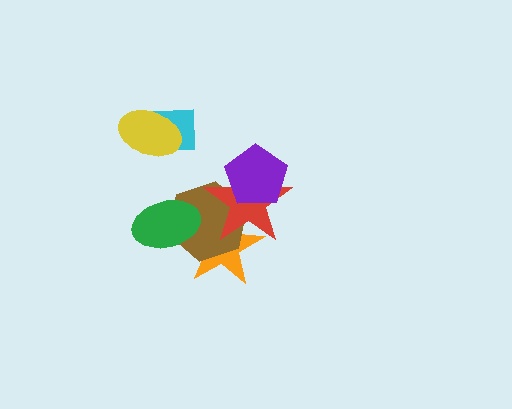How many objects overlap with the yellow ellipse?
1 object overlaps with the yellow ellipse.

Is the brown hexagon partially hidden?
Yes, it is partially covered by another shape.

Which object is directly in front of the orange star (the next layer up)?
The brown hexagon is directly in front of the orange star.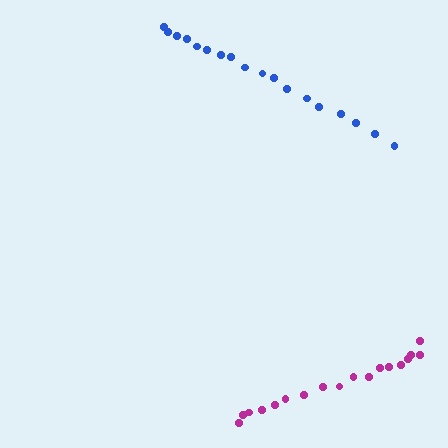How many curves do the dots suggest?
There are 2 distinct paths.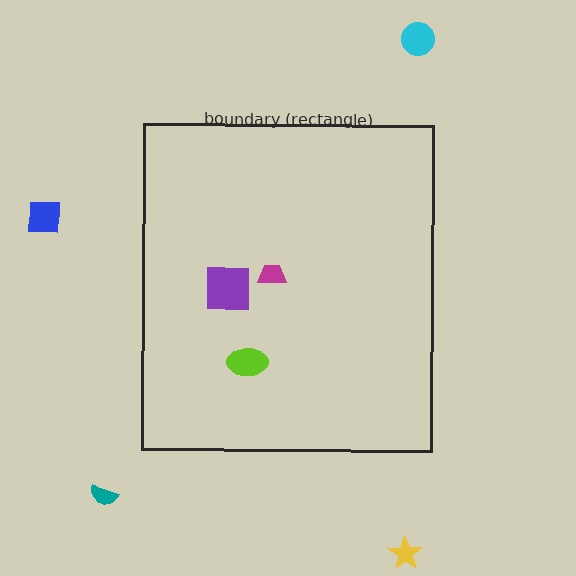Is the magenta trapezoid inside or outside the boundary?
Inside.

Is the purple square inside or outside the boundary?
Inside.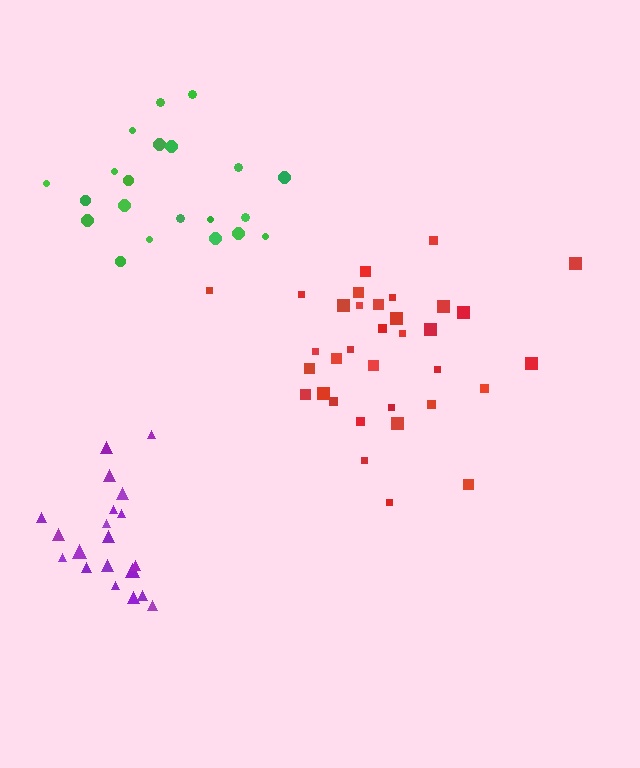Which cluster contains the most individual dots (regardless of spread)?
Red (34).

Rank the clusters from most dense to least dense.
purple, red, green.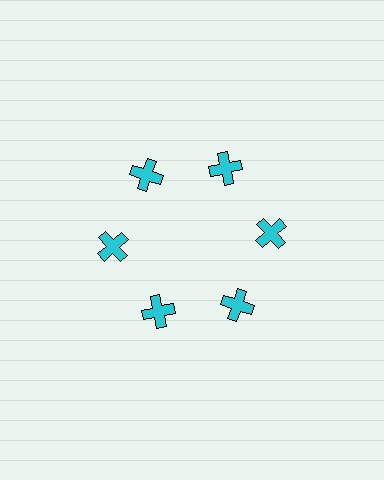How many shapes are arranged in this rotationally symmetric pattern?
There are 6 shapes, arranged in 6 groups of 1.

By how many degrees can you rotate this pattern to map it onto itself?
The pattern maps onto itself every 60 degrees of rotation.